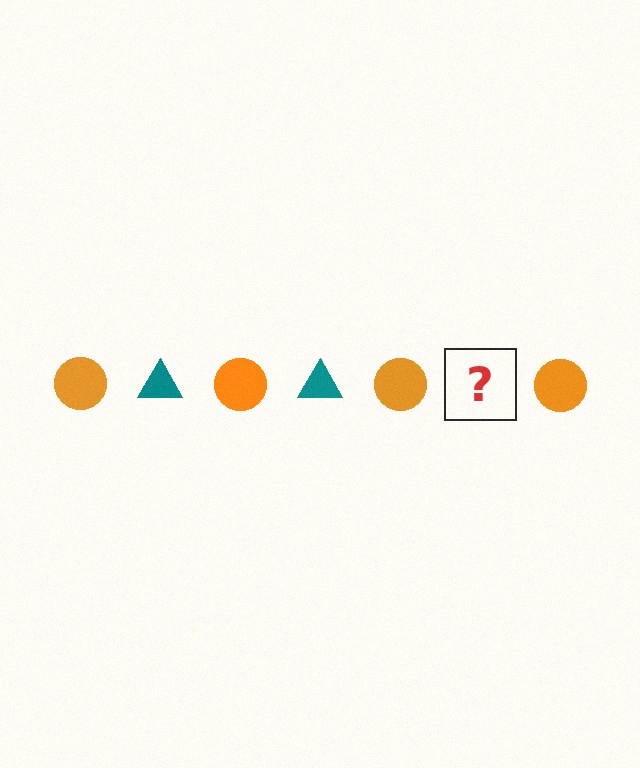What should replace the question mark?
The question mark should be replaced with a teal triangle.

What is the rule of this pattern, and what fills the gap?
The rule is that the pattern alternates between orange circle and teal triangle. The gap should be filled with a teal triangle.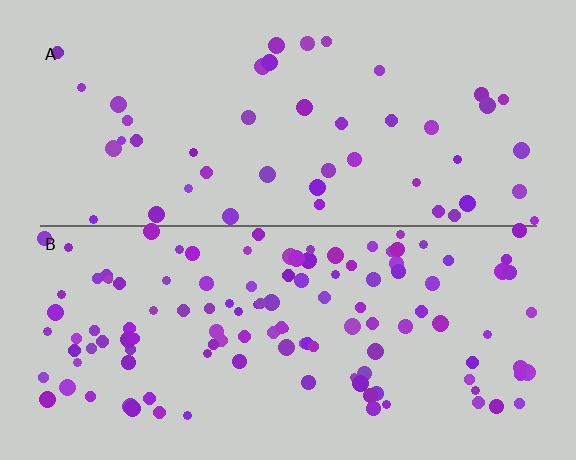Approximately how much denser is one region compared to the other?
Approximately 2.6× — region B over region A.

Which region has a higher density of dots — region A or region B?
B (the bottom).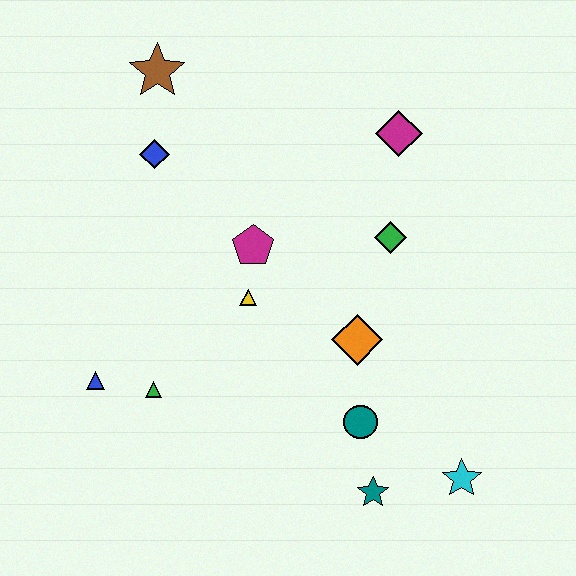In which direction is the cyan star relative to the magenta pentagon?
The cyan star is below the magenta pentagon.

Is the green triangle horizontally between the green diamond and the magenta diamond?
No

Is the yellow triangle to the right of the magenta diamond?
No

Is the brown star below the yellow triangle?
No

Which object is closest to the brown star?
The blue diamond is closest to the brown star.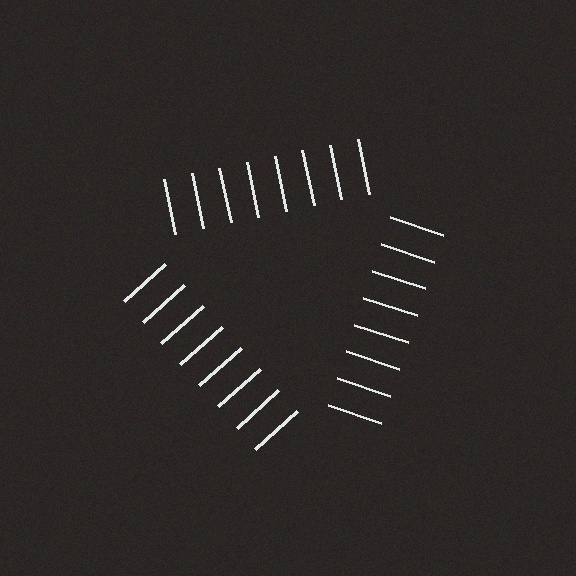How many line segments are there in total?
24 — 8 along each of the 3 edges.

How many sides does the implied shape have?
3 sides — the line-ends trace a triangle.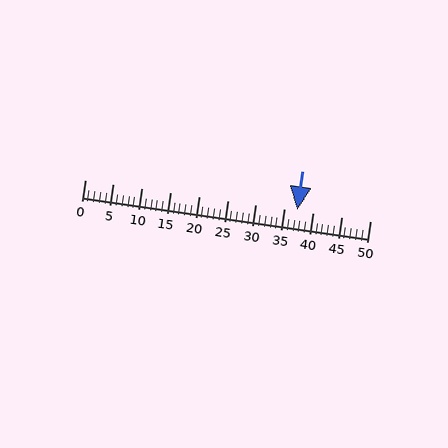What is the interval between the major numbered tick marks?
The major tick marks are spaced 5 units apart.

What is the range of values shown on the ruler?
The ruler shows values from 0 to 50.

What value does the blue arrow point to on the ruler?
The blue arrow points to approximately 37.